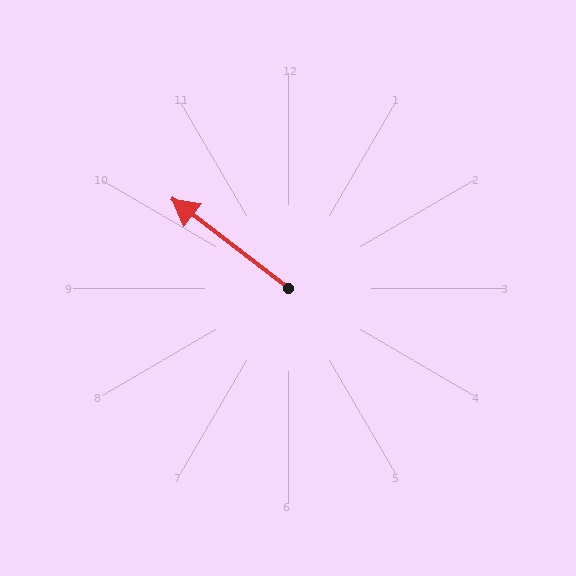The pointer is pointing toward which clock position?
Roughly 10 o'clock.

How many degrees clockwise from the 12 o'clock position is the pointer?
Approximately 307 degrees.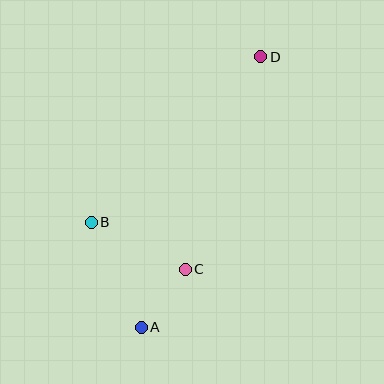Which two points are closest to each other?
Points A and C are closest to each other.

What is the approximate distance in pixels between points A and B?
The distance between A and B is approximately 116 pixels.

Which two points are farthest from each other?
Points A and D are farthest from each other.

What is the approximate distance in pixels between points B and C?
The distance between B and C is approximately 105 pixels.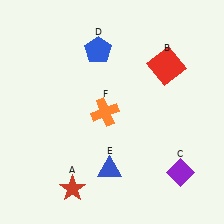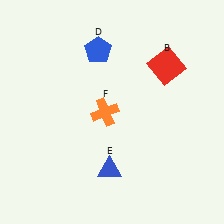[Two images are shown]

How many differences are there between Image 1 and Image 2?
There are 2 differences between the two images.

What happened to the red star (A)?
The red star (A) was removed in Image 2. It was in the bottom-left area of Image 1.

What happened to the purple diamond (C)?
The purple diamond (C) was removed in Image 2. It was in the bottom-right area of Image 1.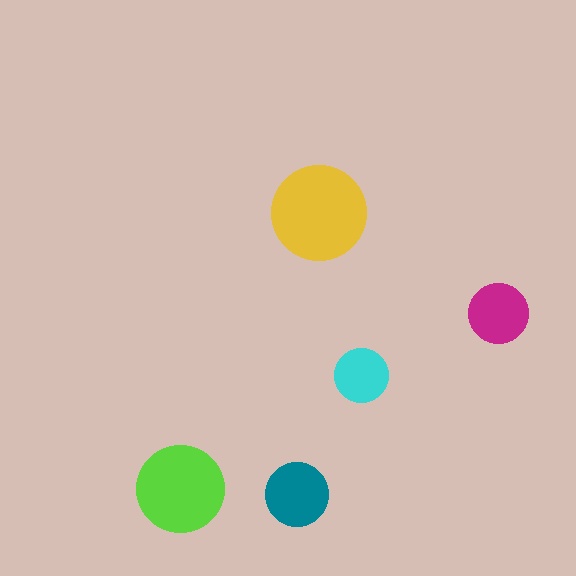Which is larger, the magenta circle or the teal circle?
The teal one.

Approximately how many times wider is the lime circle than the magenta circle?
About 1.5 times wider.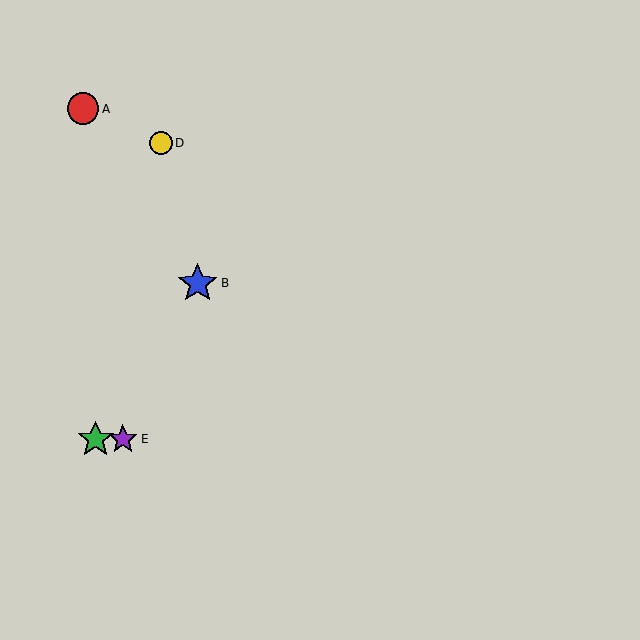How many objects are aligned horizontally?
2 objects (C, E) are aligned horizontally.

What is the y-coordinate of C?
Object C is at y≈439.